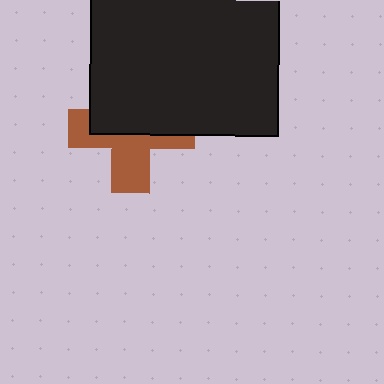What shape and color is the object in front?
The object in front is a black square.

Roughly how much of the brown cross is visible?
About half of it is visible (roughly 47%).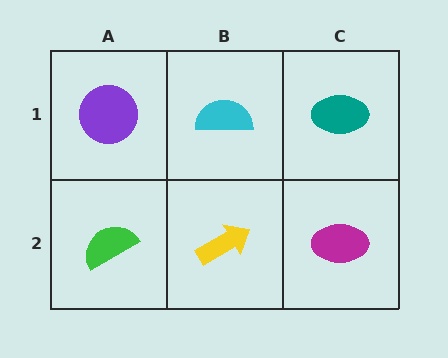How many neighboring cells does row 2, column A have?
2.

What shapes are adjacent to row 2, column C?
A teal ellipse (row 1, column C), a yellow arrow (row 2, column B).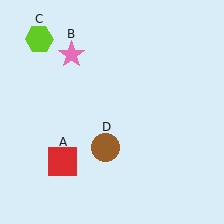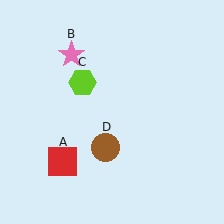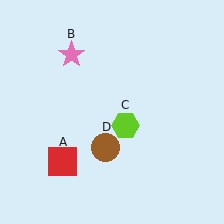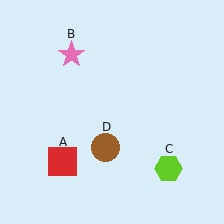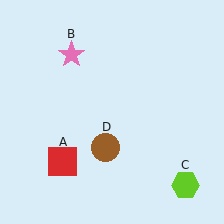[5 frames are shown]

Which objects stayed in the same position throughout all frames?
Red square (object A) and pink star (object B) and brown circle (object D) remained stationary.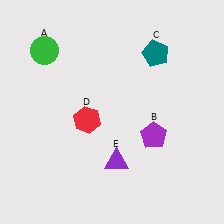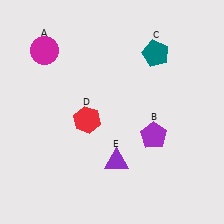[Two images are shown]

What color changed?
The circle (A) changed from green in Image 1 to magenta in Image 2.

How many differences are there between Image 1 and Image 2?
There is 1 difference between the two images.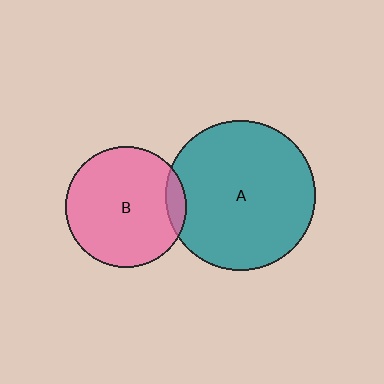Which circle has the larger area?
Circle A (teal).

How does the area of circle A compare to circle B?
Approximately 1.5 times.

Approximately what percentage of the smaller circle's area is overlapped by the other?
Approximately 10%.